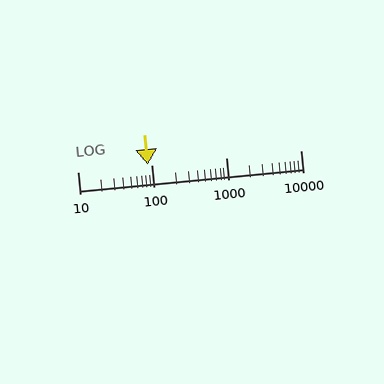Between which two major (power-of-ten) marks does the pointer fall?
The pointer is between 10 and 100.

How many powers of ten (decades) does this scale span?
The scale spans 3 decades, from 10 to 10000.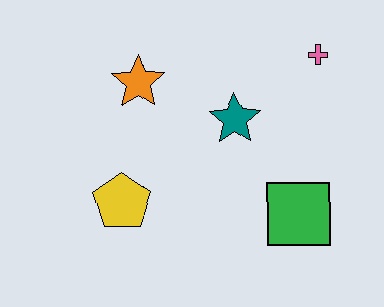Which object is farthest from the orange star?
The green square is farthest from the orange star.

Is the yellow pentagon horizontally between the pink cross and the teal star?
No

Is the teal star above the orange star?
No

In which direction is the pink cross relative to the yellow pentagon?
The pink cross is to the right of the yellow pentagon.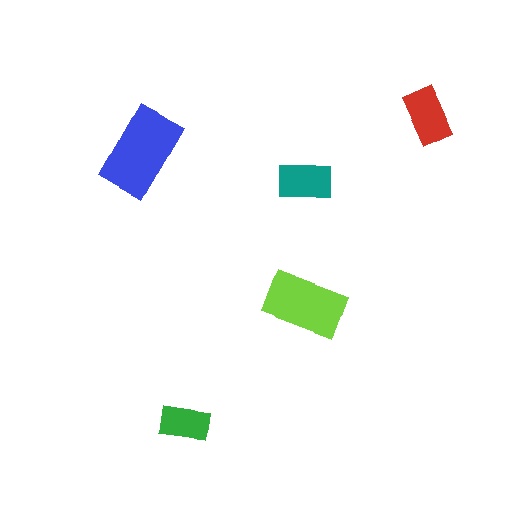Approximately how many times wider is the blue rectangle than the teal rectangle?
About 1.5 times wider.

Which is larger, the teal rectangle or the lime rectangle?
The lime one.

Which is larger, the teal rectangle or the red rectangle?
The red one.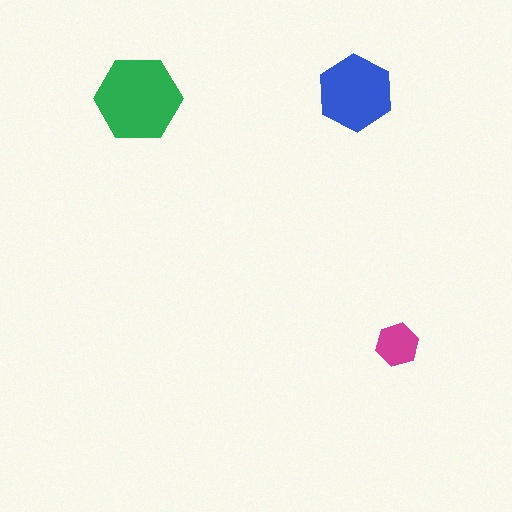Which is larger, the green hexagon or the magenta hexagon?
The green one.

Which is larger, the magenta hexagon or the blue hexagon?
The blue one.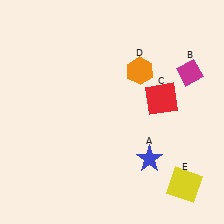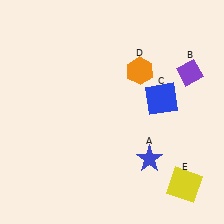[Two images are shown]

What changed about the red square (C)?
In Image 1, C is red. In Image 2, it changed to blue.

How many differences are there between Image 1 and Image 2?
There are 2 differences between the two images.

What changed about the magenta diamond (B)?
In Image 1, B is magenta. In Image 2, it changed to purple.